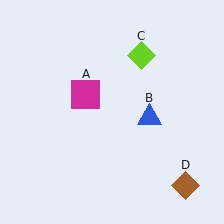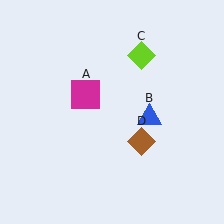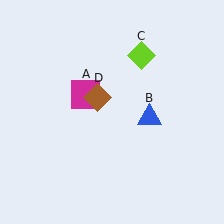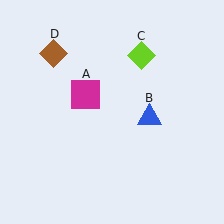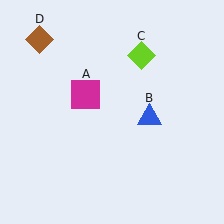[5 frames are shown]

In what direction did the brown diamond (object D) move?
The brown diamond (object D) moved up and to the left.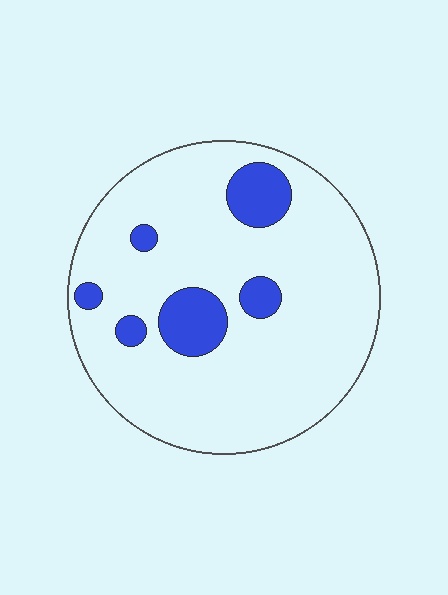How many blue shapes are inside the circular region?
6.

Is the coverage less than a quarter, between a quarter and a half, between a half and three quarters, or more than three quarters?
Less than a quarter.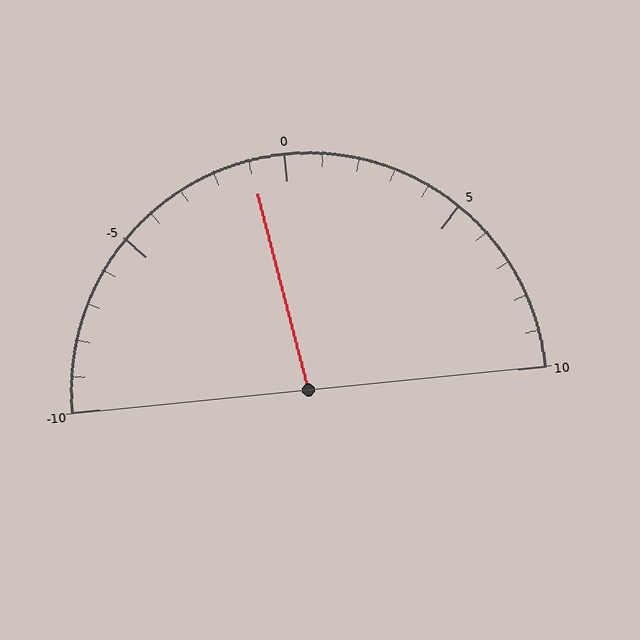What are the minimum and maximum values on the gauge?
The gauge ranges from -10 to 10.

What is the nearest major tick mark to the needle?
The nearest major tick mark is 0.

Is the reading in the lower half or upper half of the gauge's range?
The reading is in the lower half of the range (-10 to 10).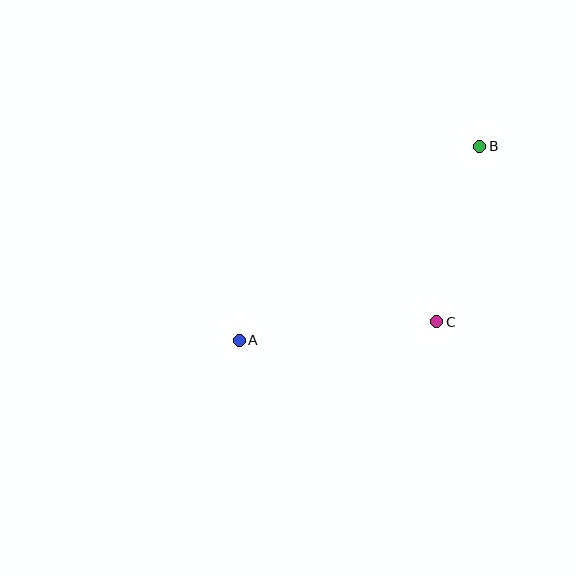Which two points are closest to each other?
Points B and C are closest to each other.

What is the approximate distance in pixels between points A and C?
The distance between A and C is approximately 198 pixels.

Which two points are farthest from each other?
Points A and B are farthest from each other.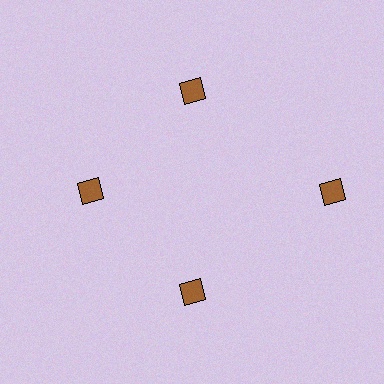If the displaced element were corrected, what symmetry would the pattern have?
It would have 4-fold rotational symmetry — the pattern would map onto itself every 90 degrees.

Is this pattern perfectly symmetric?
No. The 4 brown diamonds are arranged in a ring, but one element near the 3 o'clock position is pushed outward from the center, breaking the 4-fold rotational symmetry.